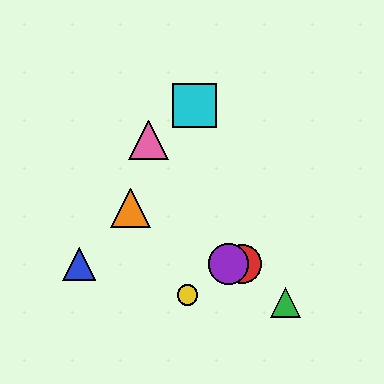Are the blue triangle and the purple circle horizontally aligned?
Yes, both are at y≈264.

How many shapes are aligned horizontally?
3 shapes (the red circle, the blue triangle, the purple circle) are aligned horizontally.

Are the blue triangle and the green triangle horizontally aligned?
No, the blue triangle is at y≈264 and the green triangle is at y≈303.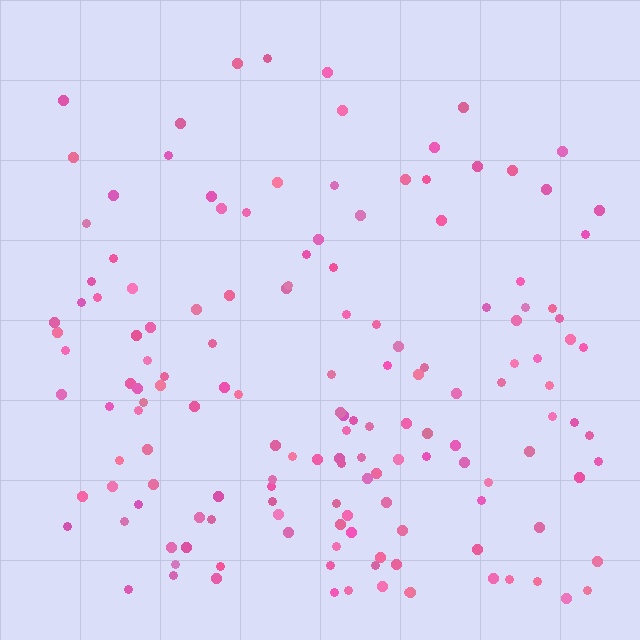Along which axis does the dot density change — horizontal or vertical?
Vertical.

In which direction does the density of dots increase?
From top to bottom, with the bottom side densest.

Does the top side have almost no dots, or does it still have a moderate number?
Still a moderate number, just noticeably fewer than the bottom.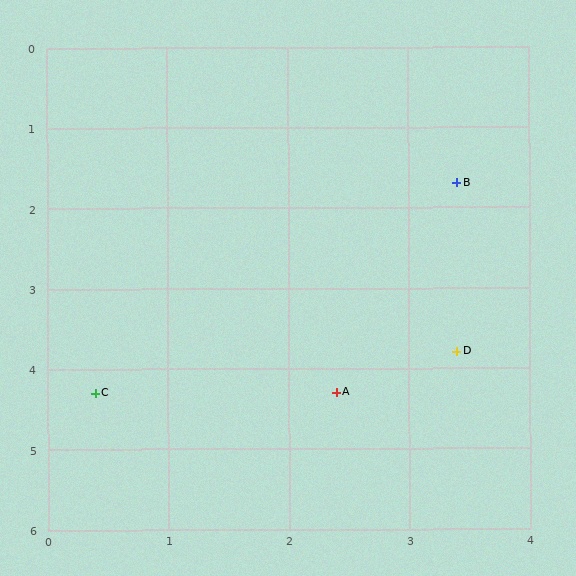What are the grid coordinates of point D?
Point D is at approximately (3.4, 3.8).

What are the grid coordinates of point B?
Point B is at approximately (3.4, 1.7).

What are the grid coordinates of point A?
Point A is at approximately (2.4, 4.3).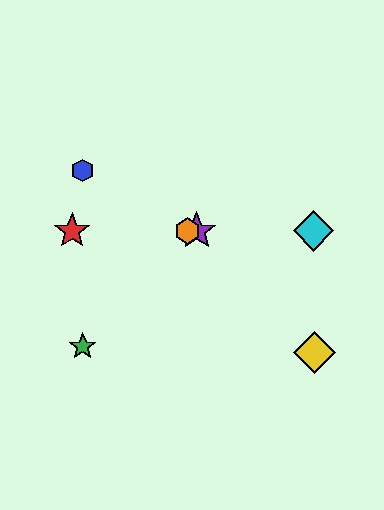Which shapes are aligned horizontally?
The red star, the purple star, the orange hexagon, the cyan diamond are aligned horizontally.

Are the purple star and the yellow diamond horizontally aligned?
No, the purple star is at y≈231 and the yellow diamond is at y≈353.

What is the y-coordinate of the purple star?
The purple star is at y≈231.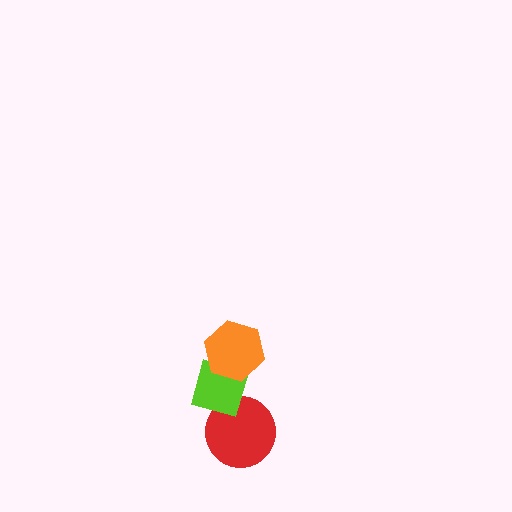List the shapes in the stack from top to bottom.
From top to bottom: the orange hexagon, the lime diamond, the red circle.